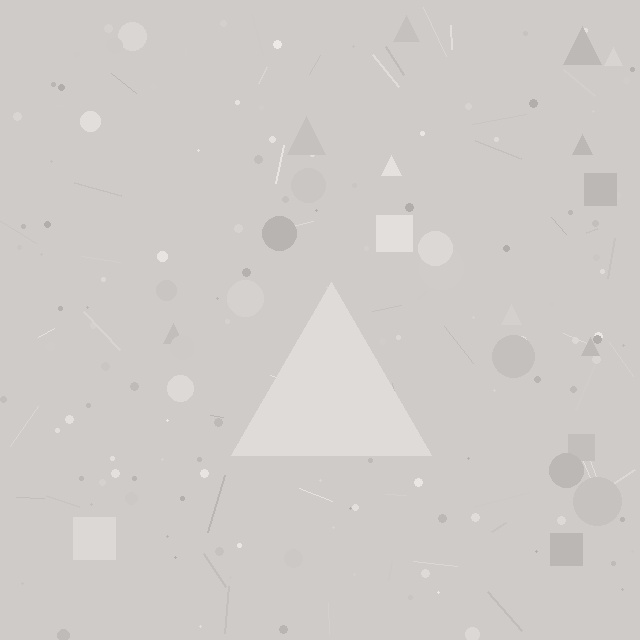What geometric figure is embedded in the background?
A triangle is embedded in the background.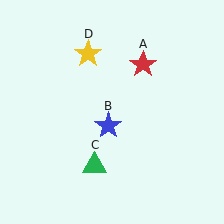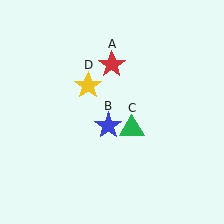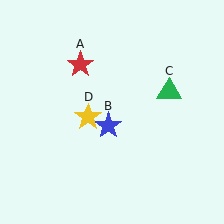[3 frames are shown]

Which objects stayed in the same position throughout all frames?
Blue star (object B) remained stationary.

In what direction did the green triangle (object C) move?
The green triangle (object C) moved up and to the right.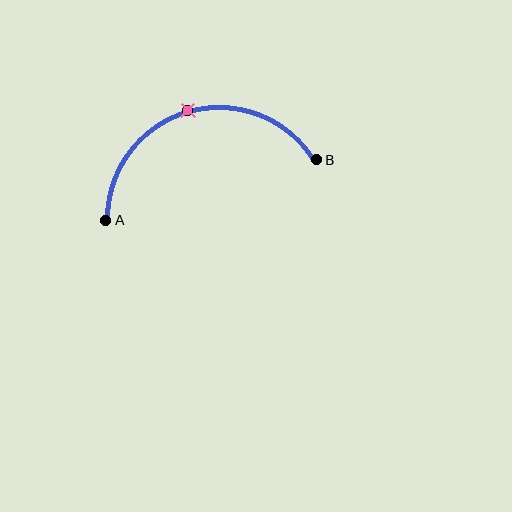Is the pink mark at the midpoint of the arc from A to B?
Yes. The pink mark lies on the arc at equal arc-length from both A and B — it is the arc midpoint.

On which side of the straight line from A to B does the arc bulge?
The arc bulges above the straight line connecting A and B.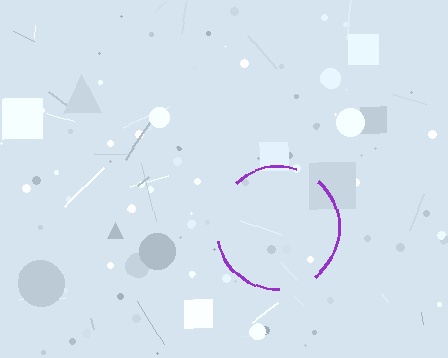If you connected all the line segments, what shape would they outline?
They would outline a circle.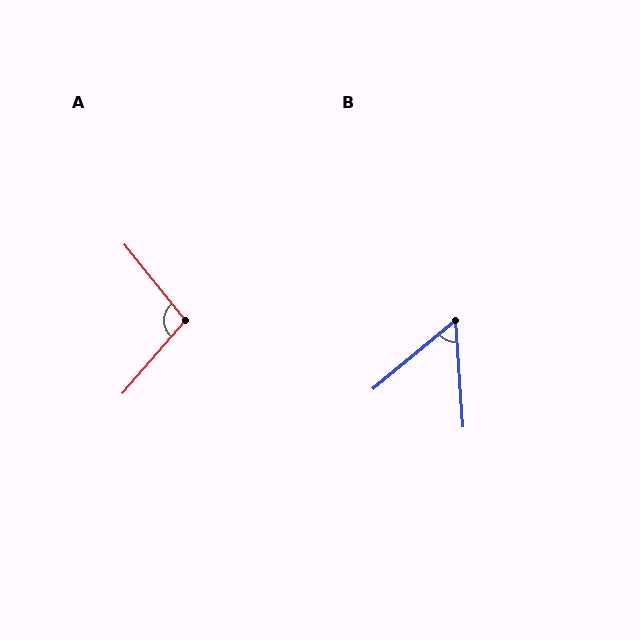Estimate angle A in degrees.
Approximately 101 degrees.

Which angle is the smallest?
B, at approximately 54 degrees.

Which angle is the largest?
A, at approximately 101 degrees.